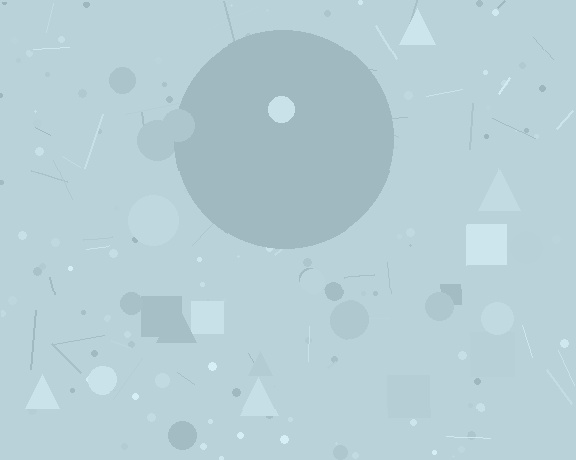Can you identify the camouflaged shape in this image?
The camouflaged shape is a circle.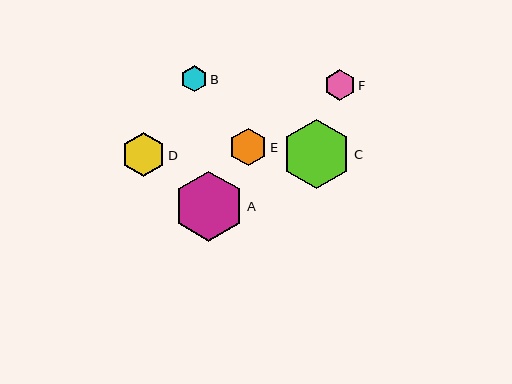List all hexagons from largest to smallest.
From largest to smallest: A, C, D, E, F, B.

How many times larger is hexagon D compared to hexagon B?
Hexagon D is approximately 1.7 times the size of hexagon B.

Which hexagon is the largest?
Hexagon A is the largest with a size of approximately 70 pixels.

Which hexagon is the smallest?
Hexagon B is the smallest with a size of approximately 26 pixels.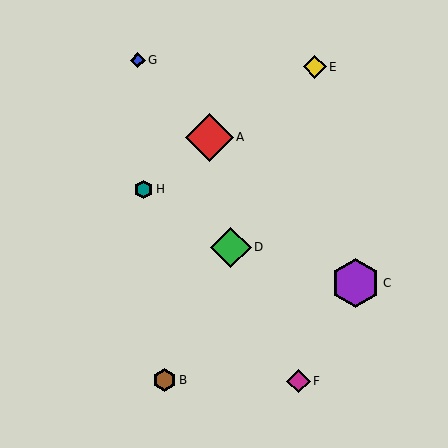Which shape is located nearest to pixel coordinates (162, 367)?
The brown hexagon (labeled B) at (165, 380) is nearest to that location.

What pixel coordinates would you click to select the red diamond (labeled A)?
Click at (210, 137) to select the red diamond A.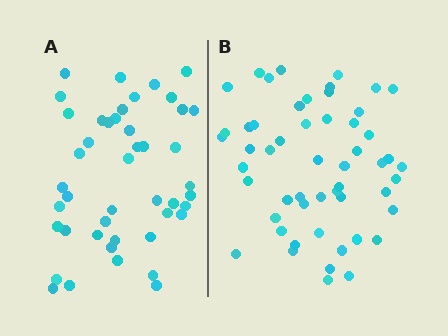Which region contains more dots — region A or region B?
Region B (the right region) has more dots.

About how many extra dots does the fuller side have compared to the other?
Region B has roughly 8 or so more dots than region A.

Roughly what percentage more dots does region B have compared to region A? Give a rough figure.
About 20% more.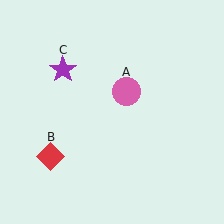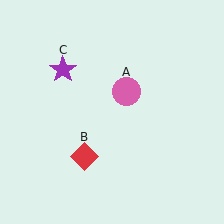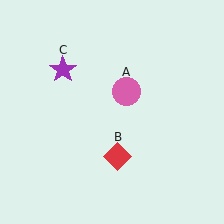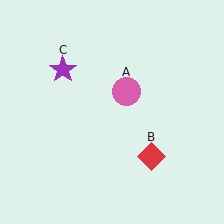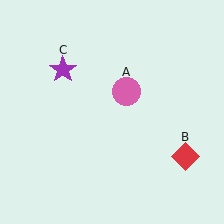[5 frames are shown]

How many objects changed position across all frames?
1 object changed position: red diamond (object B).